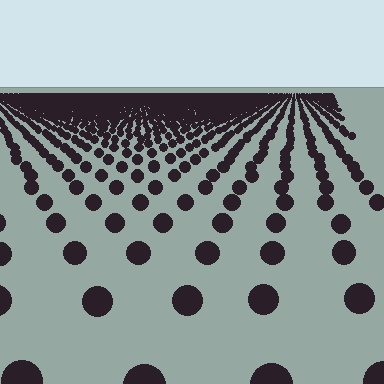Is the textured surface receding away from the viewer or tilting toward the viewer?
The surface is receding away from the viewer. Texture elements get smaller and denser toward the top.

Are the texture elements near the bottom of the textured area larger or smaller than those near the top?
Larger. Near the bottom, elements are closer to the viewer and appear at a bigger on-screen size.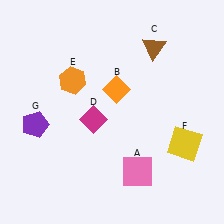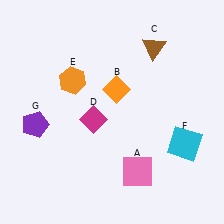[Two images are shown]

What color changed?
The square (F) changed from yellow in Image 1 to cyan in Image 2.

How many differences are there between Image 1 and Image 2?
There is 1 difference between the two images.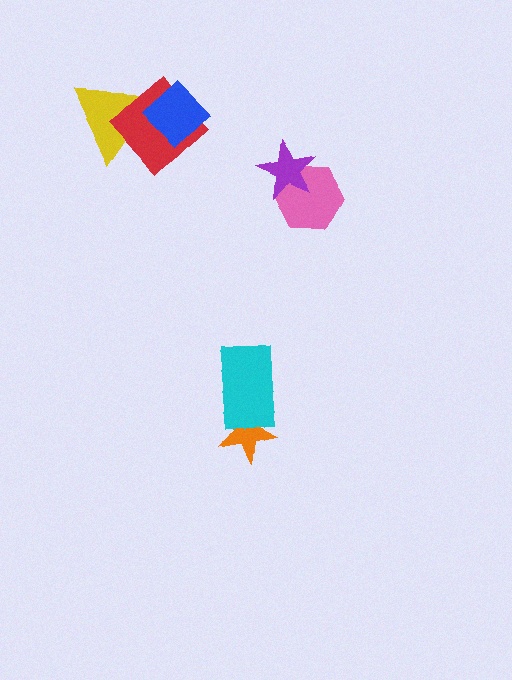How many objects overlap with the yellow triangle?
2 objects overlap with the yellow triangle.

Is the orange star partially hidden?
Yes, it is partially covered by another shape.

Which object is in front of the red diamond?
The blue diamond is in front of the red diamond.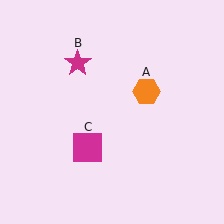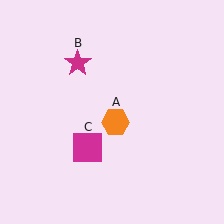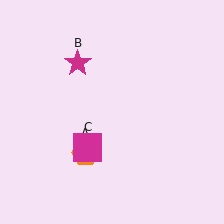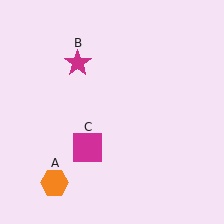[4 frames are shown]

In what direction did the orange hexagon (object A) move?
The orange hexagon (object A) moved down and to the left.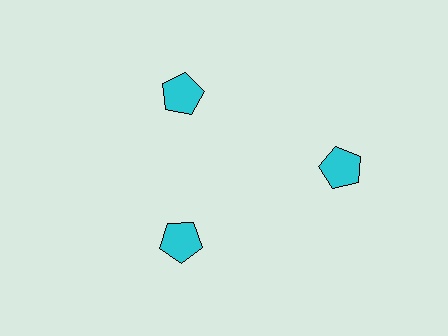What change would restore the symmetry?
The symmetry would be restored by moving it inward, back onto the ring so that all 3 pentagons sit at equal angles and equal distance from the center.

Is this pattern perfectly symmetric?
No. The 3 cyan pentagons are arranged in a ring, but one element near the 3 o'clock position is pushed outward from the center, breaking the 3-fold rotational symmetry.